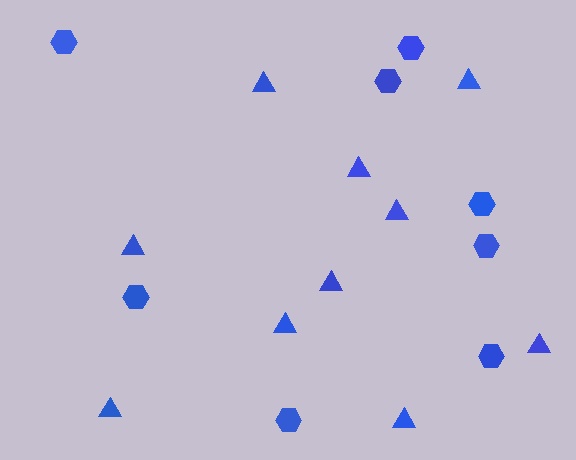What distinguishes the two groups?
There are 2 groups: one group of triangles (10) and one group of hexagons (8).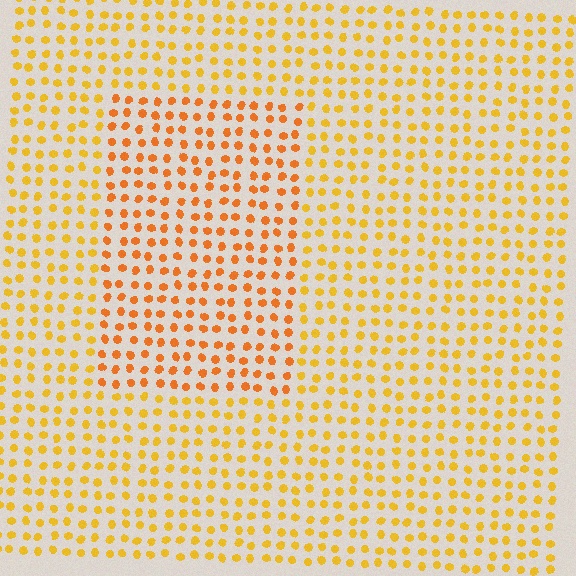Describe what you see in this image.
The image is filled with small yellow elements in a uniform arrangement. A rectangle-shaped region is visible where the elements are tinted to a slightly different hue, forming a subtle color boundary.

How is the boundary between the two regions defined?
The boundary is defined purely by a slight shift in hue (about 22 degrees). Spacing, size, and orientation are identical on both sides.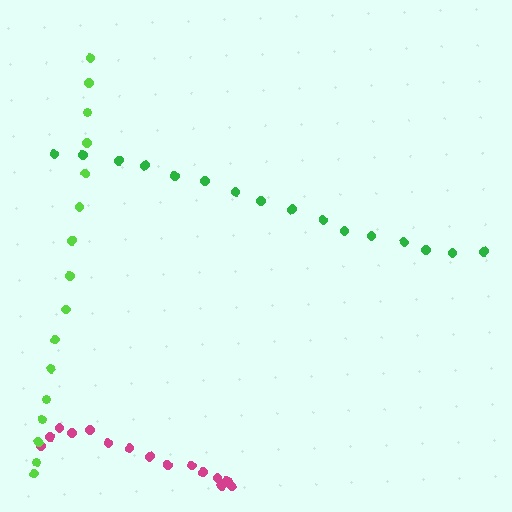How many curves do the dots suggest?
There are 3 distinct paths.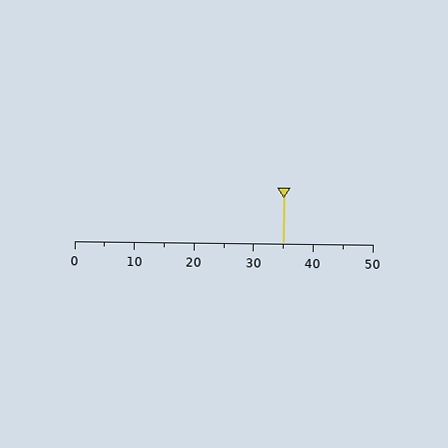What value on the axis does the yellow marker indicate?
The marker indicates approximately 35.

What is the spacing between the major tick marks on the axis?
The major ticks are spaced 10 apart.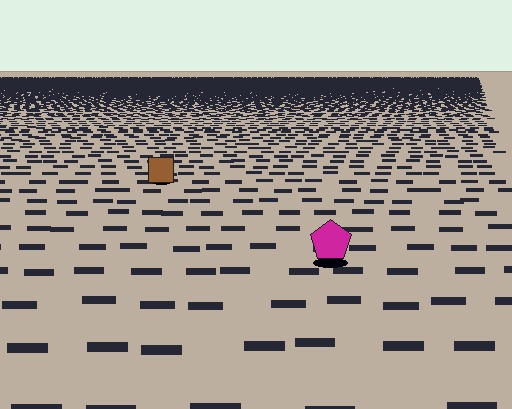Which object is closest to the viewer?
The magenta pentagon is closest. The texture marks near it are larger and more spread out.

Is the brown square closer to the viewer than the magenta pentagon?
No. The magenta pentagon is closer — you can tell from the texture gradient: the ground texture is coarser near it.